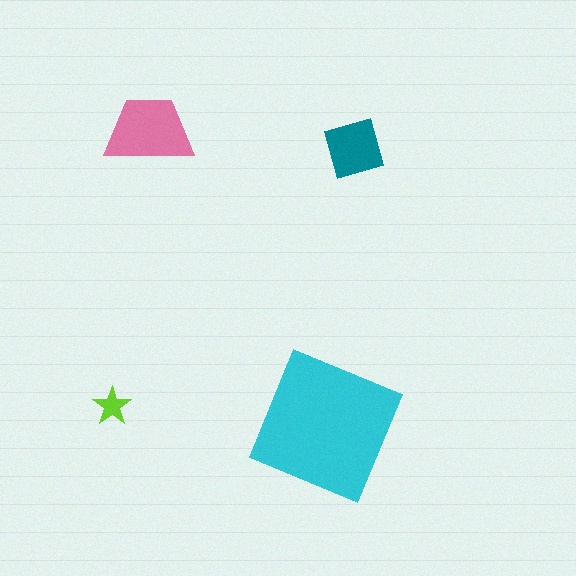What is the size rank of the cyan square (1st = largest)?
1st.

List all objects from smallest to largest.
The lime star, the teal diamond, the pink trapezoid, the cyan square.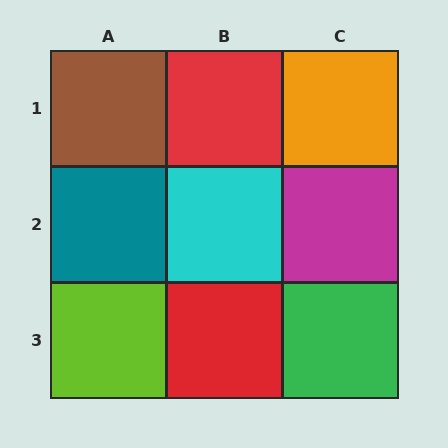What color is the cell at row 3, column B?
Red.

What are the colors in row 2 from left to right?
Teal, cyan, magenta.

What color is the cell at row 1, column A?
Brown.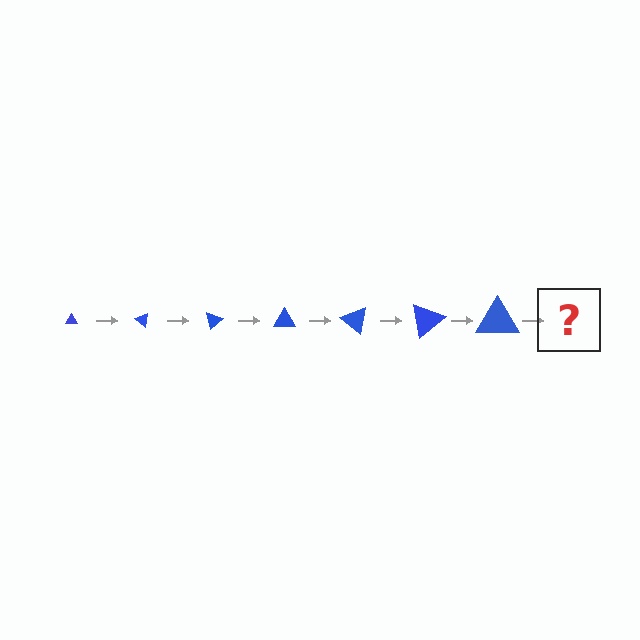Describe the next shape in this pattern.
It should be a triangle, larger than the previous one and rotated 280 degrees from the start.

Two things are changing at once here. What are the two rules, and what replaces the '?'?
The two rules are that the triangle grows larger each step and it rotates 40 degrees each step. The '?' should be a triangle, larger than the previous one and rotated 280 degrees from the start.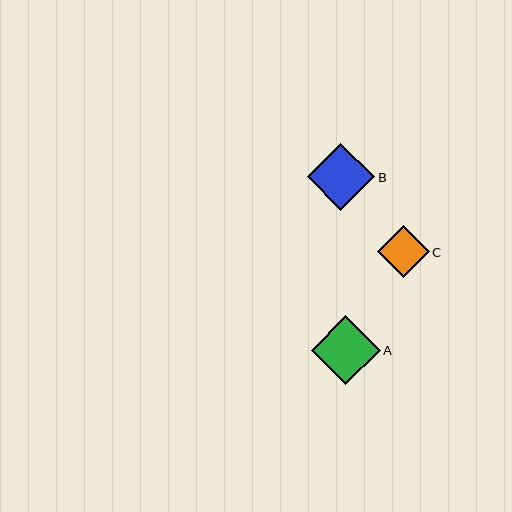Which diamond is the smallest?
Diamond C is the smallest with a size of approximately 52 pixels.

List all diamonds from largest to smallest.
From largest to smallest: A, B, C.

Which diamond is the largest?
Diamond A is the largest with a size of approximately 69 pixels.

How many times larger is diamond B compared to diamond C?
Diamond B is approximately 1.3 times the size of diamond C.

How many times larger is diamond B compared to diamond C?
Diamond B is approximately 1.3 times the size of diamond C.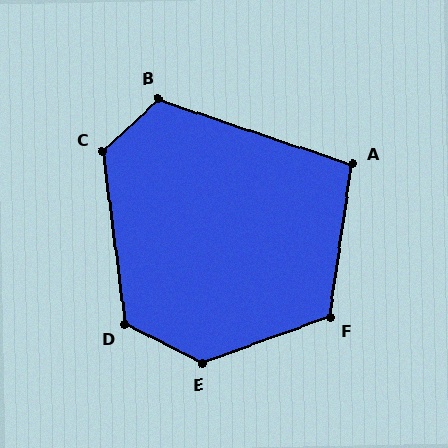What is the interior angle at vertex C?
Approximately 126 degrees (obtuse).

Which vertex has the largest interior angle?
E, at approximately 133 degrees.